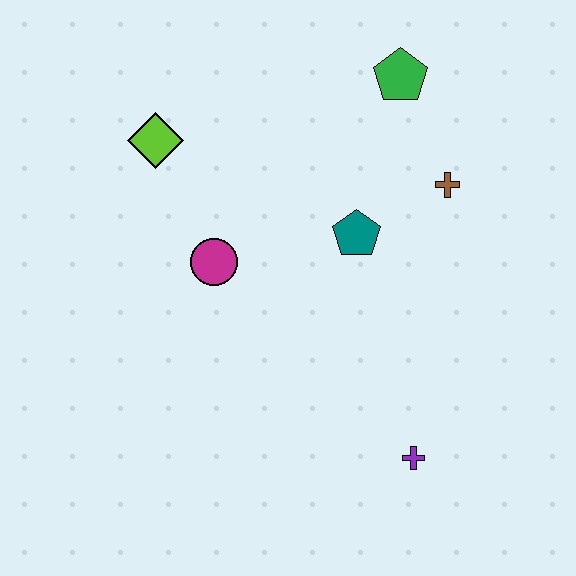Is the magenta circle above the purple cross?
Yes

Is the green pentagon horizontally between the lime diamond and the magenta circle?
No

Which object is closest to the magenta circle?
The lime diamond is closest to the magenta circle.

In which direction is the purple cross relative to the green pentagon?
The purple cross is below the green pentagon.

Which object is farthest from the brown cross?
The lime diamond is farthest from the brown cross.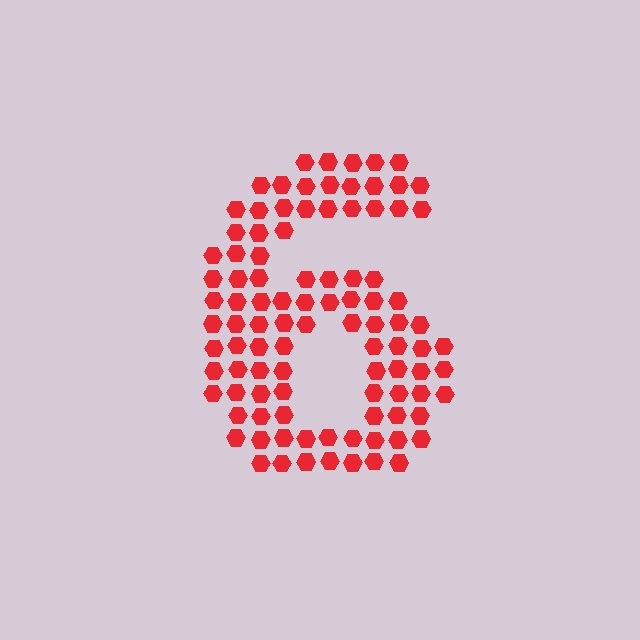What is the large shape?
The large shape is the digit 6.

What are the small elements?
The small elements are hexagons.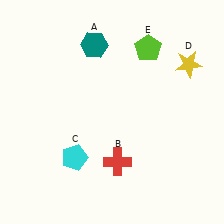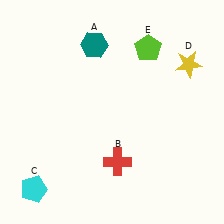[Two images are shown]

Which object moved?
The cyan pentagon (C) moved left.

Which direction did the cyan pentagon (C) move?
The cyan pentagon (C) moved left.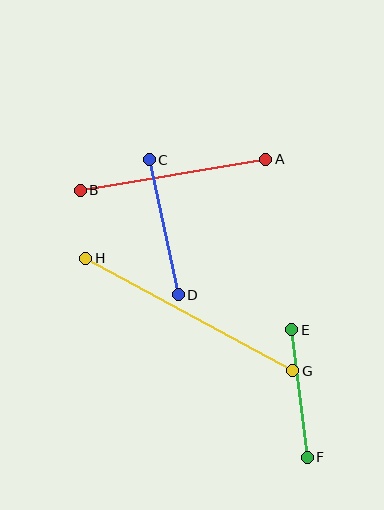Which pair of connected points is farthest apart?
Points G and H are farthest apart.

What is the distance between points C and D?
The distance is approximately 138 pixels.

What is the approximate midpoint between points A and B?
The midpoint is at approximately (173, 175) pixels.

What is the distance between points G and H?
The distance is approximately 236 pixels.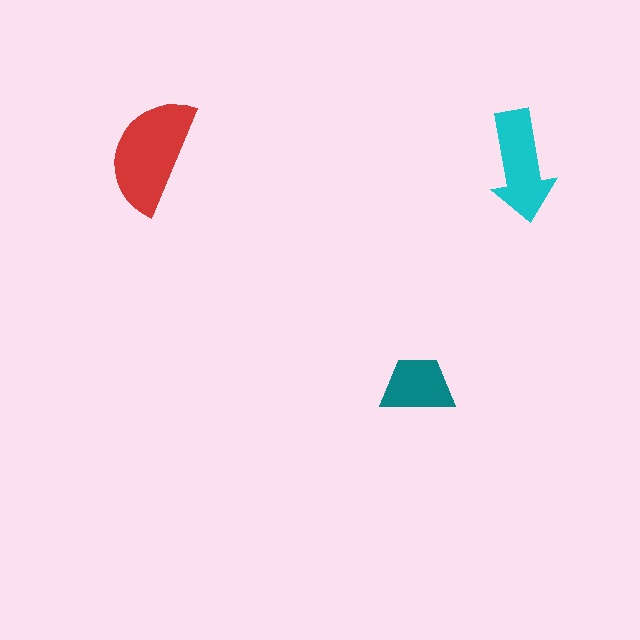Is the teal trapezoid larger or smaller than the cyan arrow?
Smaller.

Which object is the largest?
The red semicircle.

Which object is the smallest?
The teal trapezoid.